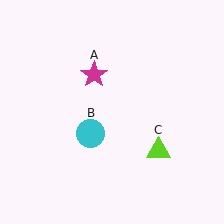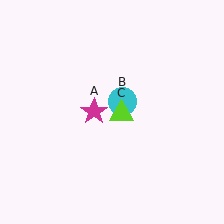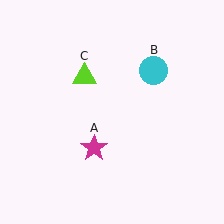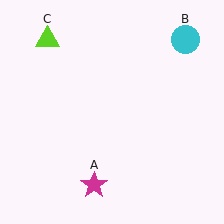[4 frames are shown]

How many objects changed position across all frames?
3 objects changed position: magenta star (object A), cyan circle (object B), lime triangle (object C).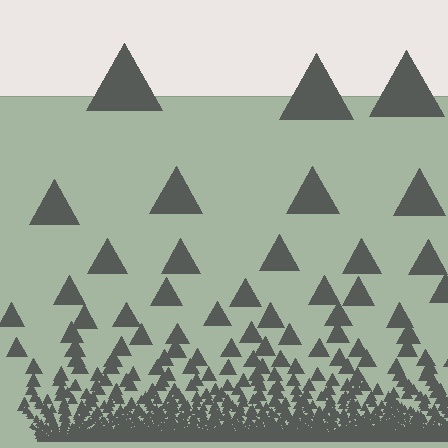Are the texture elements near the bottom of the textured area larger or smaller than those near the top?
Smaller. The gradient is inverted — elements near the bottom are smaller and denser.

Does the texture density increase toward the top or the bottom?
Density increases toward the bottom.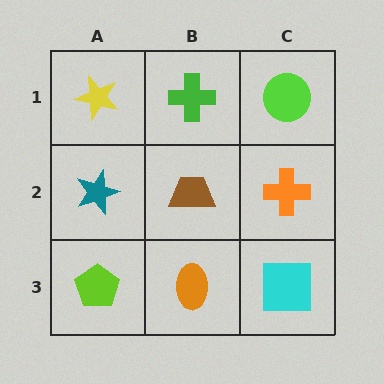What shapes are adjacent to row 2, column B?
A green cross (row 1, column B), an orange ellipse (row 3, column B), a teal star (row 2, column A), an orange cross (row 2, column C).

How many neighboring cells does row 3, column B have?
3.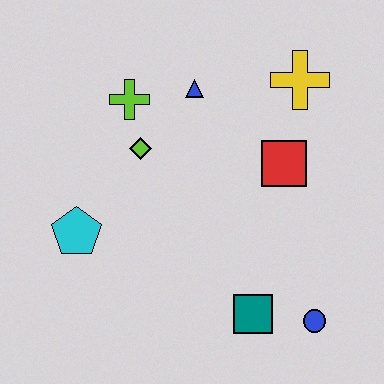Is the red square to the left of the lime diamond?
No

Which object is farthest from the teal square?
The lime cross is farthest from the teal square.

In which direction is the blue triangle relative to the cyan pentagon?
The blue triangle is above the cyan pentagon.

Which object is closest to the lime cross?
The lime diamond is closest to the lime cross.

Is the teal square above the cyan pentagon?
No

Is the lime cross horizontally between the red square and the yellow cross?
No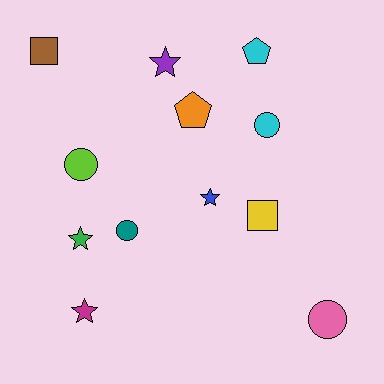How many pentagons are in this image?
There are 2 pentagons.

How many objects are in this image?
There are 12 objects.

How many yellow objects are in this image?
There is 1 yellow object.